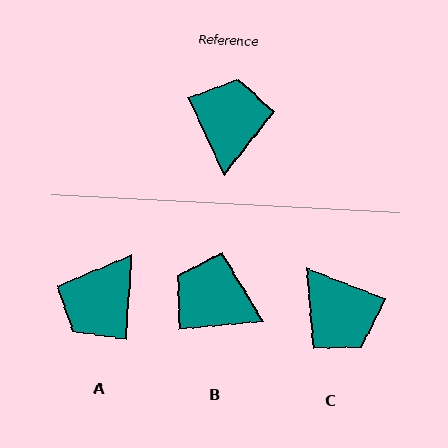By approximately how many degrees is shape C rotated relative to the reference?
Approximately 136 degrees clockwise.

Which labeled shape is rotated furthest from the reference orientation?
A, about 152 degrees away.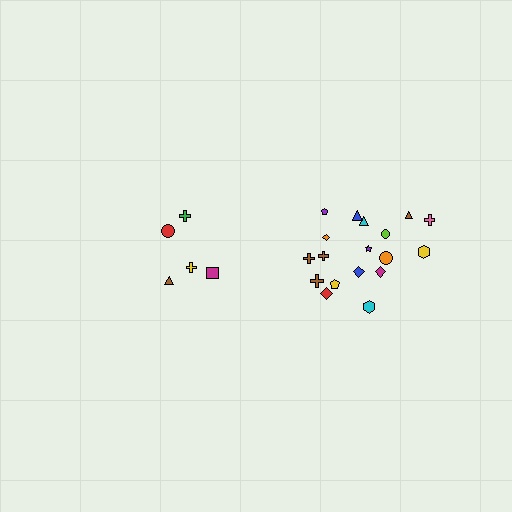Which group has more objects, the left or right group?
The right group.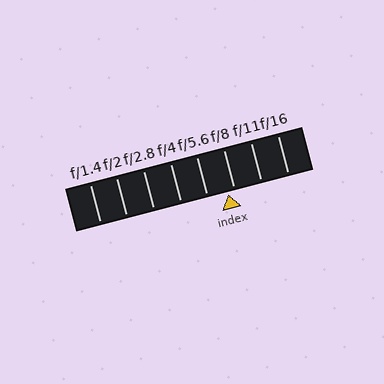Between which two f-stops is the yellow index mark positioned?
The index mark is between f/5.6 and f/8.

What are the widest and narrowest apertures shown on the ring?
The widest aperture shown is f/1.4 and the narrowest is f/16.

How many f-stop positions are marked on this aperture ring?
There are 8 f-stop positions marked.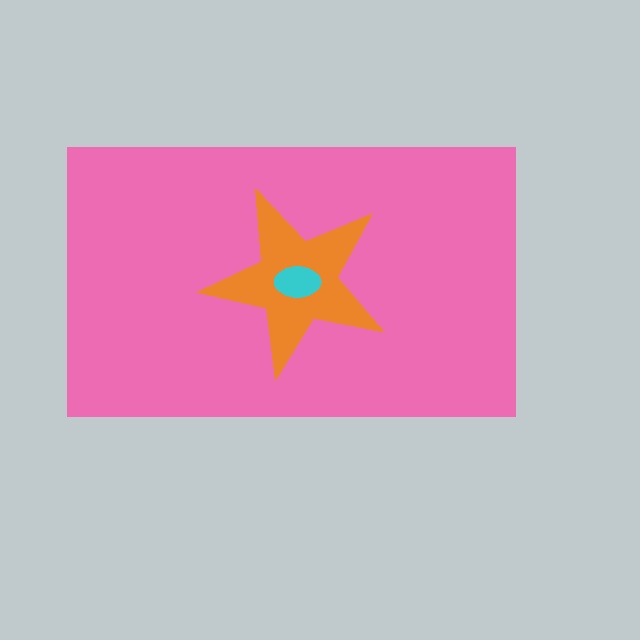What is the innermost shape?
The cyan ellipse.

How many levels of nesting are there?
3.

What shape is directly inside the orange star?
The cyan ellipse.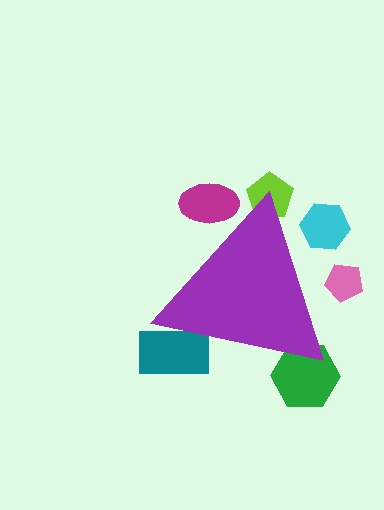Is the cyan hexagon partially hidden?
Yes, the cyan hexagon is partially hidden behind the purple triangle.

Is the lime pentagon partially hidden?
Yes, the lime pentagon is partially hidden behind the purple triangle.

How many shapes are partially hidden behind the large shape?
6 shapes are partially hidden.